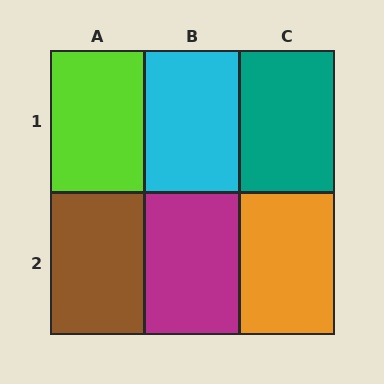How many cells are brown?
1 cell is brown.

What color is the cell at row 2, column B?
Magenta.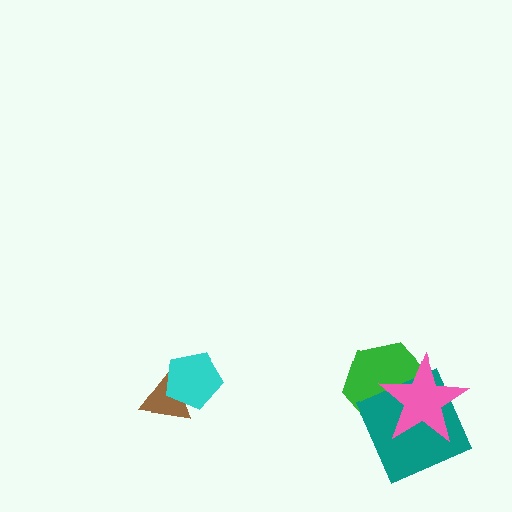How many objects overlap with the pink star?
2 objects overlap with the pink star.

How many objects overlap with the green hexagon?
2 objects overlap with the green hexagon.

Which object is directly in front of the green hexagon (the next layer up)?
The teal square is directly in front of the green hexagon.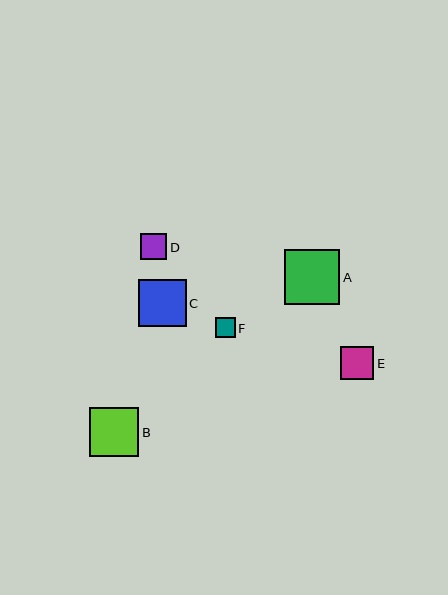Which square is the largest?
Square A is the largest with a size of approximately 55 pixels.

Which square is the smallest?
Square F is the smallest with a size of approximately 20 pixels.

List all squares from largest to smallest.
From largest to smallest: A, B, C, E, D, F.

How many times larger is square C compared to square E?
Square C is approximately 1.4 times the size of square E.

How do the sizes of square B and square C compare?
Square B and square C are approximately the same size.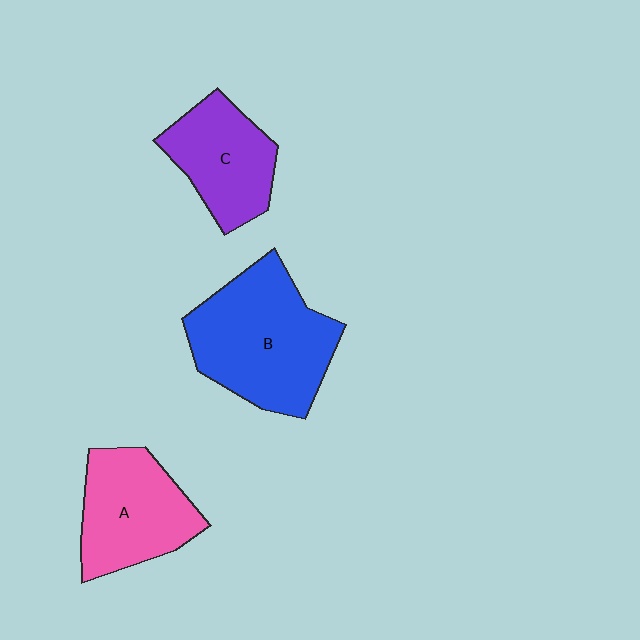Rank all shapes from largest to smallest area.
From largest to smallest: B (blue), A (pink), C (purple).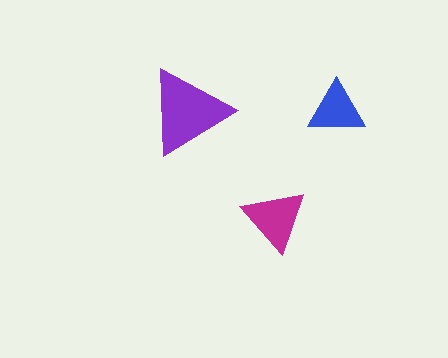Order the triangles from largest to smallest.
the purple one, the magenta one, the blue one.